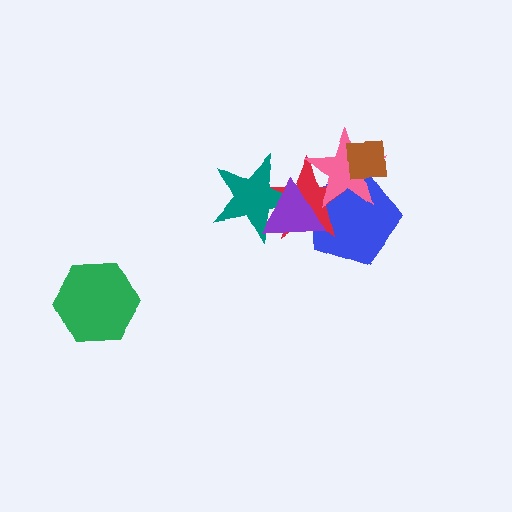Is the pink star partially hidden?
Yes, it is partially covered by another shape.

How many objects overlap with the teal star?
2 objects overlap with the teal star.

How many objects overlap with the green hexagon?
0 objects overlap with the green hexagon.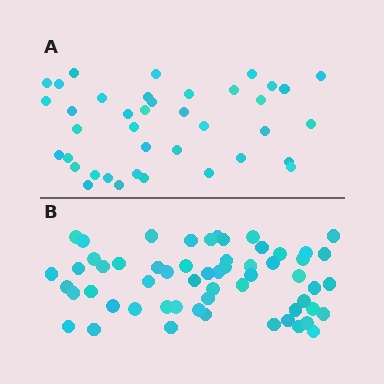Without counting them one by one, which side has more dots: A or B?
Region B (the bottom region) has more dots.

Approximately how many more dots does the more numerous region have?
Region B has approximately 20 more dots than region A.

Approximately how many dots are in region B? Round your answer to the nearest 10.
About 60 dots. (The exact count is 58, which rounds to 60.)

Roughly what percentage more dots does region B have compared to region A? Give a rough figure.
About 50% more.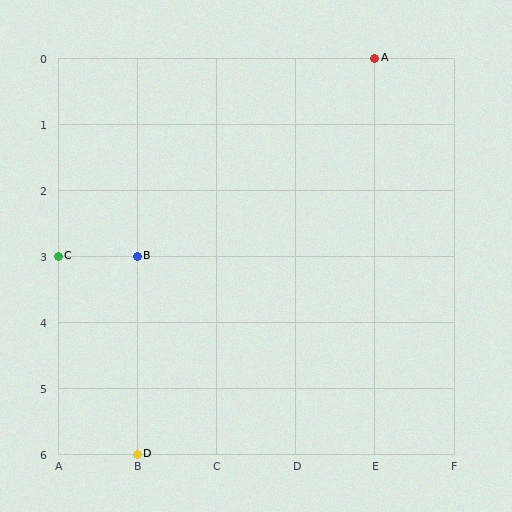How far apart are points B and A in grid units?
Points B and A are 3 columns and 3 rows apart (about 4.2 grid units diagonally).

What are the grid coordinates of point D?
Point D is at grid coordinates (B, 6).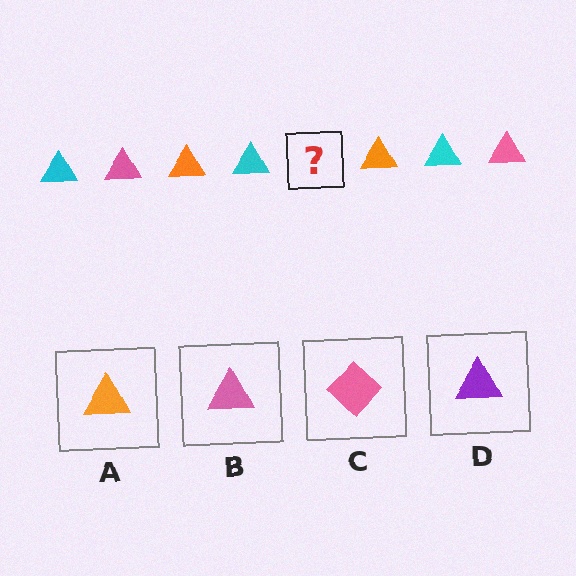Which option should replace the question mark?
Option B.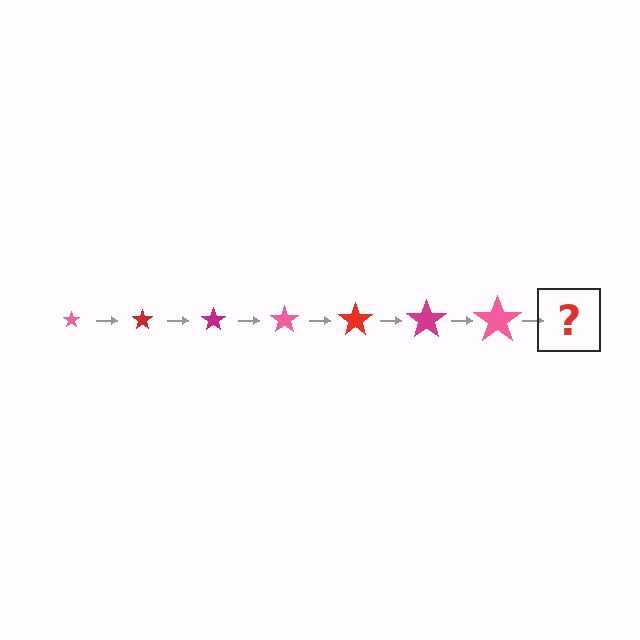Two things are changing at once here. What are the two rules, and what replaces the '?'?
The two rules are that the star grows larger each step and the color cycles through pink, red, and magenta. The '?' should be a red star, larger than the previous one.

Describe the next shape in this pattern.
It should be a red star, larger than the previous one.